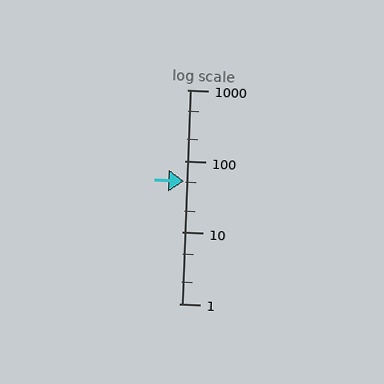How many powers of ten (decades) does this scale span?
The scale spans 3 decades, from 1 to 1000.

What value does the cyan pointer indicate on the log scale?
The pointer indicates approximately 53.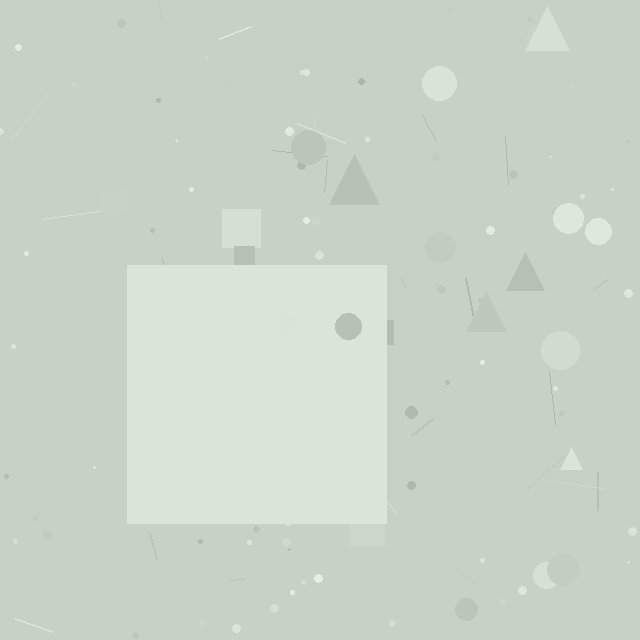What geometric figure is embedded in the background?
A square is embedded in the background.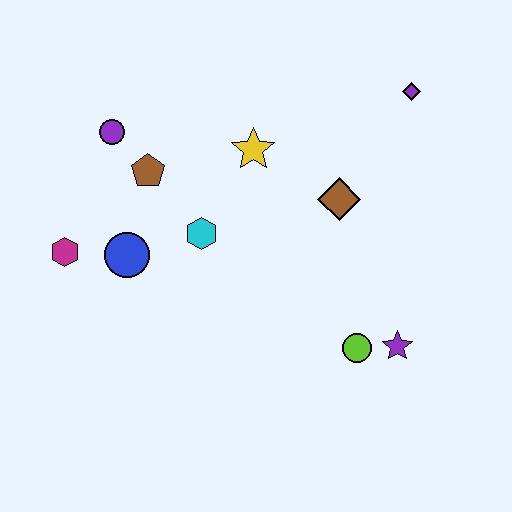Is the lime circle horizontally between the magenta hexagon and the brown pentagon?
No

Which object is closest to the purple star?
The lime circle is closest to the purple star.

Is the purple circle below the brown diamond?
No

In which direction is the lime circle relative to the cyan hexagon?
The lime circle is to the right of the cyan hexagon.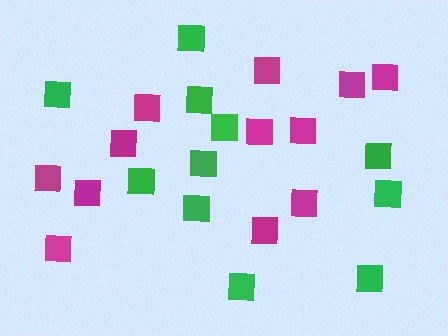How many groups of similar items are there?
There are 2 groups: one group of green squares (11) and one group of magenta squares (12).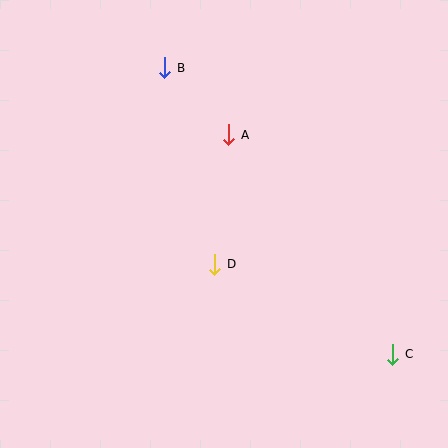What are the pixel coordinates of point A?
Point A is at (229, 135).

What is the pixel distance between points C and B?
The distance between C and B is 366 pixels.